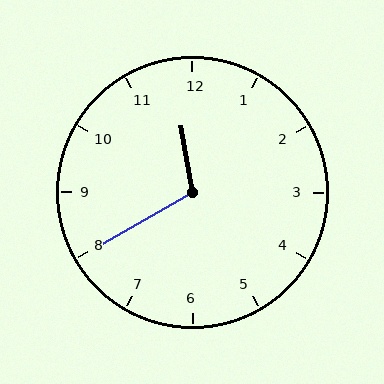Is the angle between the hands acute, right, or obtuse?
It is obtuse.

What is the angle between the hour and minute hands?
Approximately 110 degrees.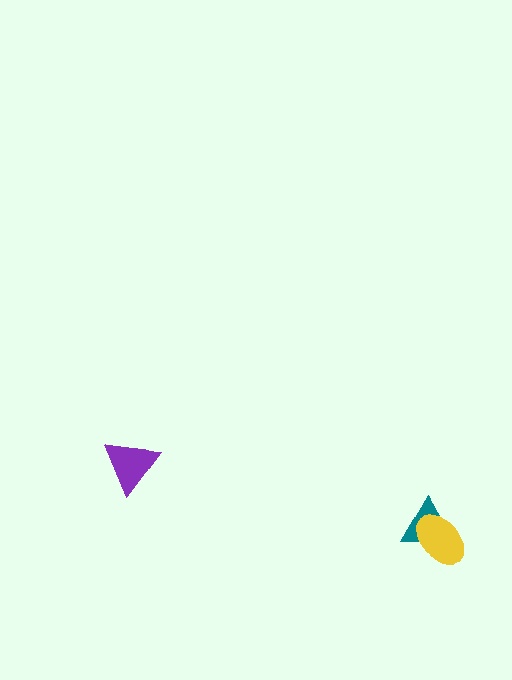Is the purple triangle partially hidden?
No, no other shape covers it.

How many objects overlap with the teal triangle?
1 object overlaps with the teal triangle.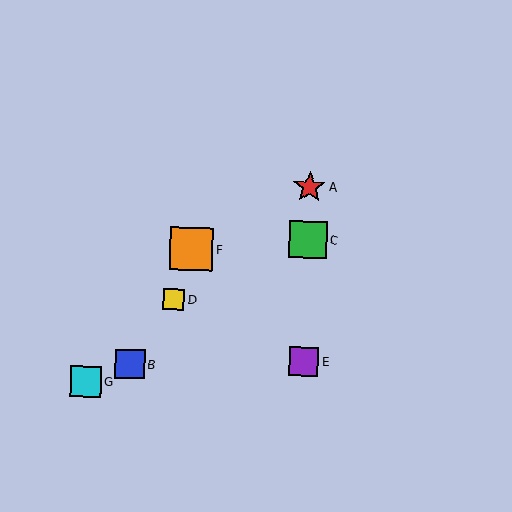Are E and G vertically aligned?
No, E is at x≈304 and G is at x≈86.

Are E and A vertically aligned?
Yes, both are at x≈304.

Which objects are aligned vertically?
Objects A, C, E are aligned vertically.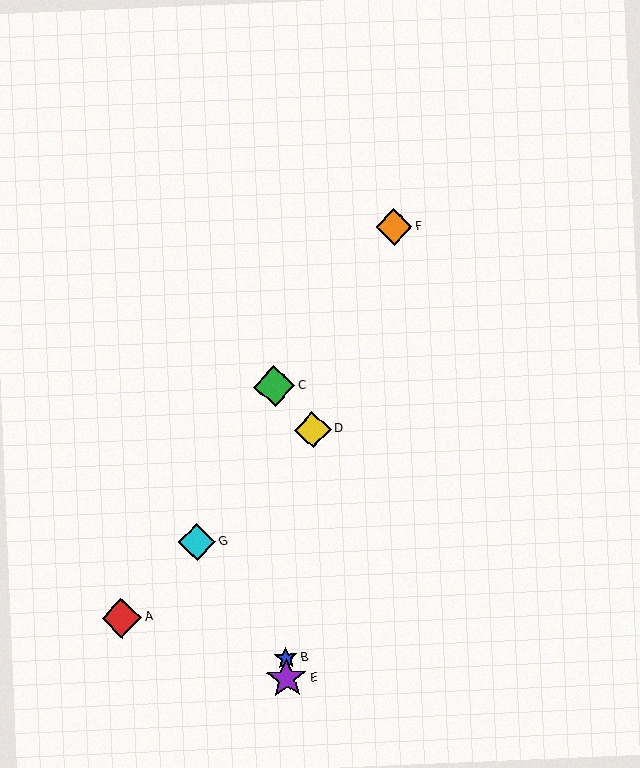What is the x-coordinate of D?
Object D is at x≈313.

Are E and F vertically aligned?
No, E is at x≈287 and F is at x≈394.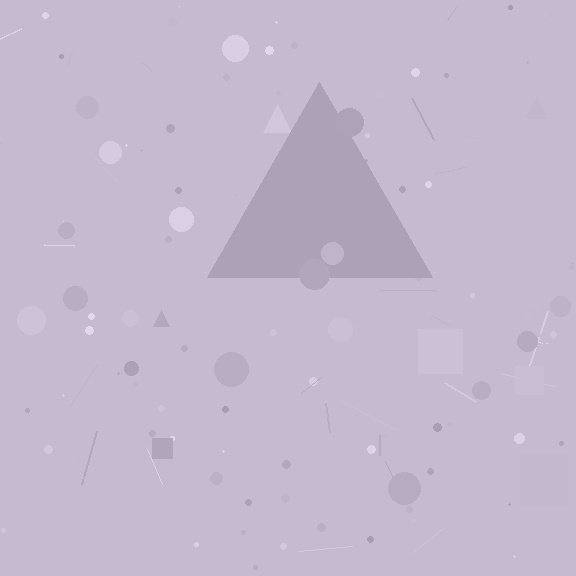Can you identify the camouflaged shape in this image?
The camouflaged shape is a triangle.